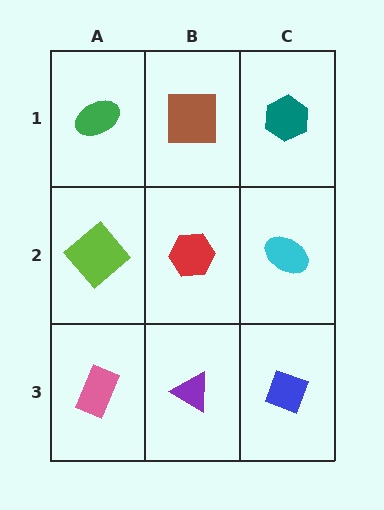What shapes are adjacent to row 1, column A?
A lime diamond (row 2, column A), a brown square (row 1, column B).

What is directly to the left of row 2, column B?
A lime diamond.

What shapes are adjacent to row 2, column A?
A green ellipse (row 1, column A), a pink rectangle (row 3, column A), a red hexagon (row 2, column B).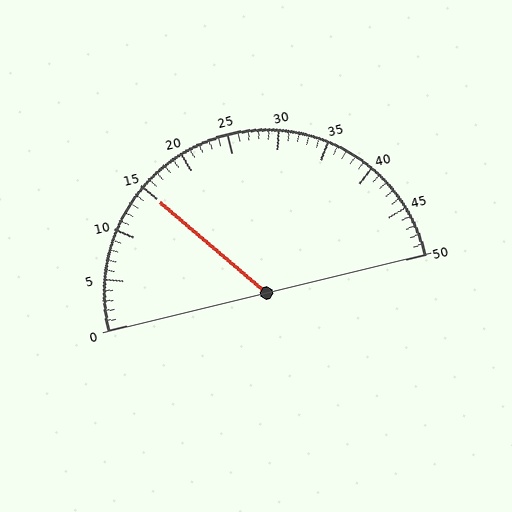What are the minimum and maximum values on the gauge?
The gauge ranges from 0 to 50.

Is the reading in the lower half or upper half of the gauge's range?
The reading is in the lower half of the range (0 to 50).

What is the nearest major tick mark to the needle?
The nearest major tick mark is 15.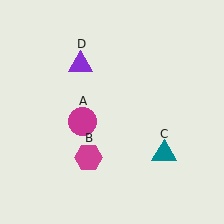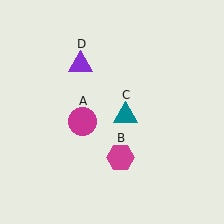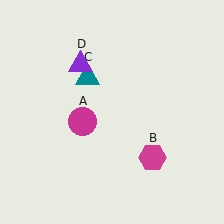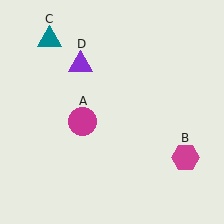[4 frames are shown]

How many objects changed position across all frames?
2 objects changed position: magenta hexagon (object B), teal triangle (object C).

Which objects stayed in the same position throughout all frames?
Magenta circle (object A) and purple triangle (object D) remained stationary.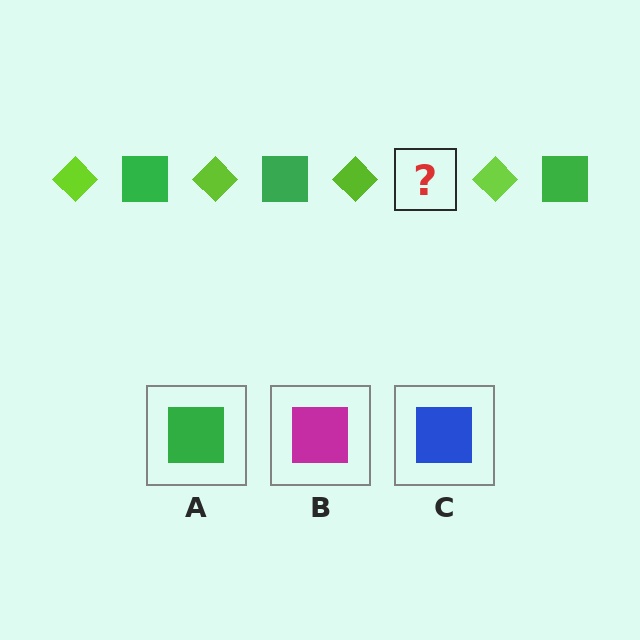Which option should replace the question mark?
Option A.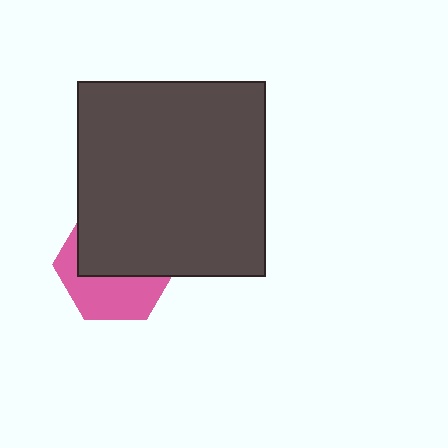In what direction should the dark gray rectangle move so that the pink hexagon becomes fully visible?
The dark gray rectangle should move up. That is the shortest direction to clear the overlap and leave the pink hexagon fully visible.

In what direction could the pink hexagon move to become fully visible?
The pink hexagon could move down. That would shift it out from behind the dark gray rectangle entirely.